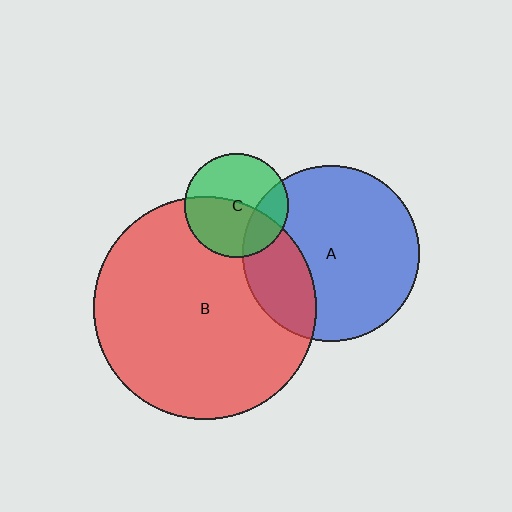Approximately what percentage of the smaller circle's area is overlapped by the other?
Approximately 25%.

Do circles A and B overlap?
Yes.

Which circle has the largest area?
Circle B (red).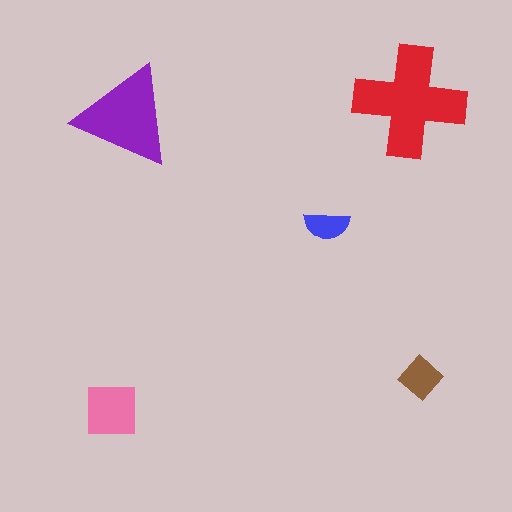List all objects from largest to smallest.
The red cross, the purple triangle, the pink square, the brown diamond, the blue semicircle.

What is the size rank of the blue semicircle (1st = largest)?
5th.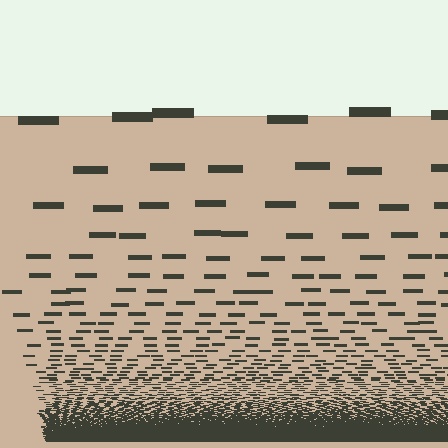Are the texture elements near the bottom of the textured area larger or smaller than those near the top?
Smaller. The gradient is inverted — elements near the bottom are smaller and denser.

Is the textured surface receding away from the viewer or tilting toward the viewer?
The surface appears to tilt toward the viewer. Texture elements get larger and sparser toward the top.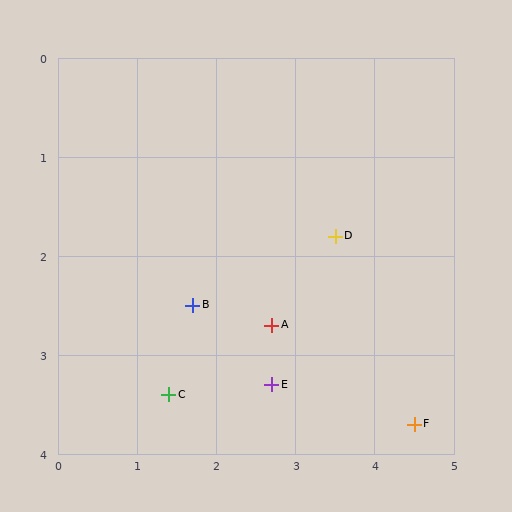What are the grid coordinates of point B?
Point B is at approximately (1.7, 2.5).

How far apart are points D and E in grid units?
Points D and E are about 1.7 grid units apart.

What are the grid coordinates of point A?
Point A is at approximately (2.7, 2.7).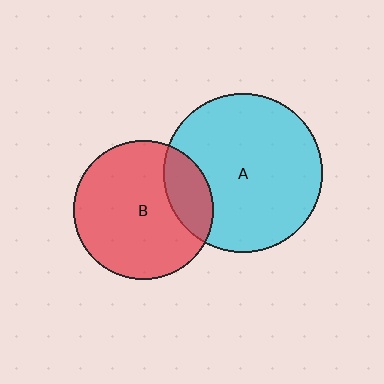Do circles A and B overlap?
Yes.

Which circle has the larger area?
Circle A (cyan).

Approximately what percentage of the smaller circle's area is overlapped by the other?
Approximately 20%.